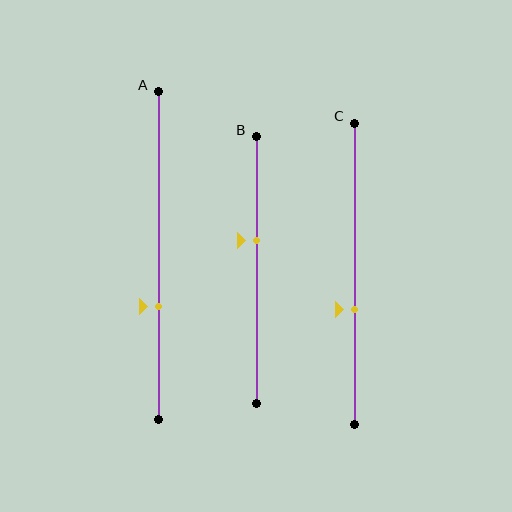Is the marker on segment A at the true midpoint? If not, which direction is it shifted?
No, the marker on segment A is shifted downward by about 15% of the segment length.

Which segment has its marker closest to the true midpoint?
Segment B has its marker closest to the true midpoint.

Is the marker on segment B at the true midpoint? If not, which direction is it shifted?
No, the marker on segment B is shifted upward by about 11% of the segment length.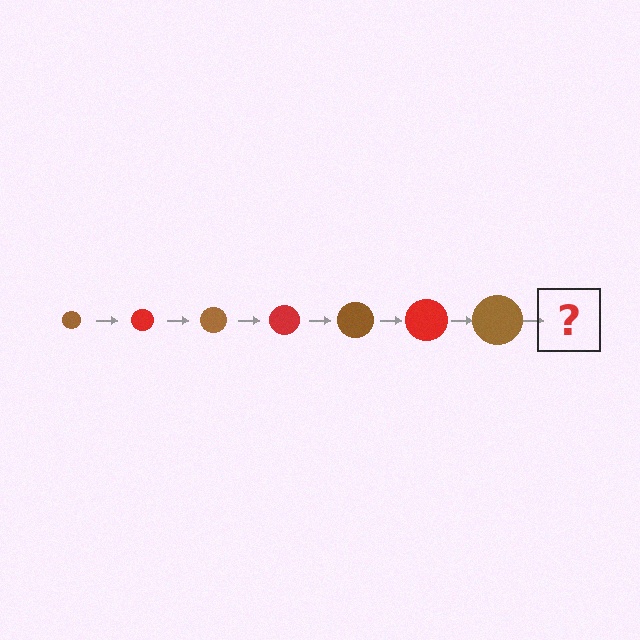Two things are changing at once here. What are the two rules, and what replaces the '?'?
The two rules are that the circle grows larger each step and the color cycles through brown and red. The '?' should be a red circle, larger than the previous one.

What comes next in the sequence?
The next element should be a red circle, larger than the previous one.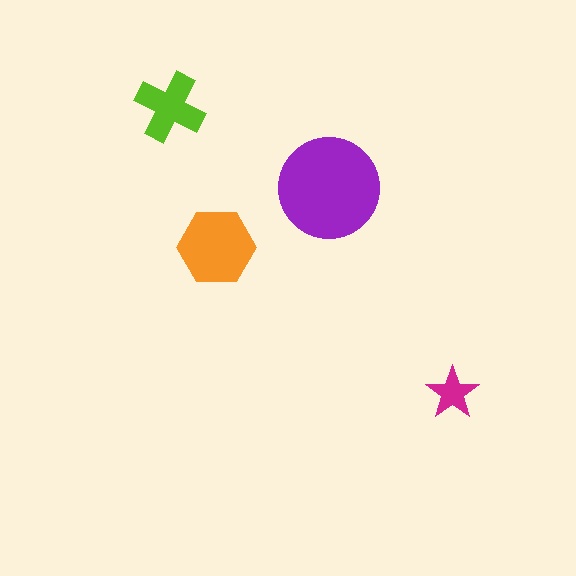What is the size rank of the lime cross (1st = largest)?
3rd.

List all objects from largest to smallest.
The purple circle, the orange hexagon, the lime cross, the magenta star.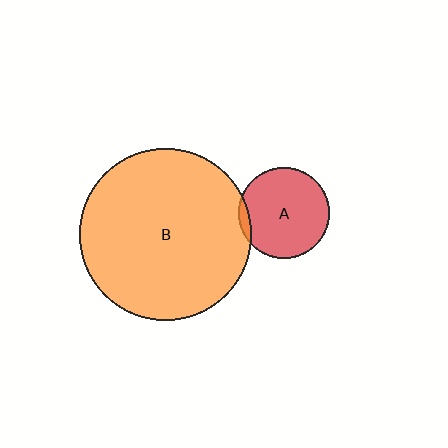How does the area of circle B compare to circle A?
Approximately 3.5 times.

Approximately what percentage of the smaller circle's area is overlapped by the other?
Approximately 5%.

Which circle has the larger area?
Circle B (orange).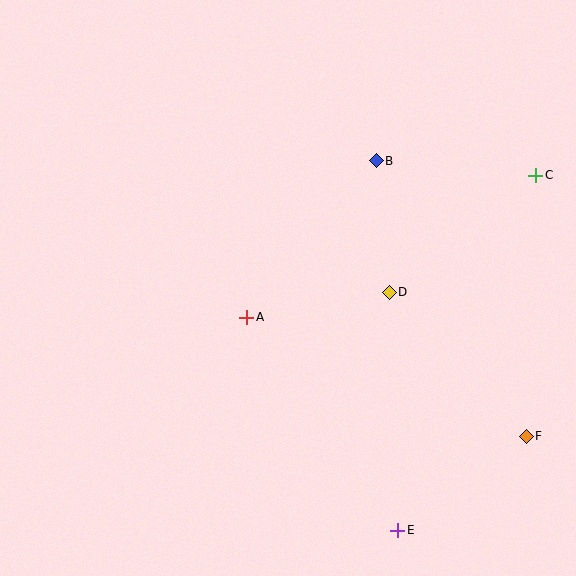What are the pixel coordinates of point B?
Point B is at (376, 161).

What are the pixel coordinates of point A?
Point A is at (247, 317).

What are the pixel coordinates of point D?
Point D is at (389, 292).